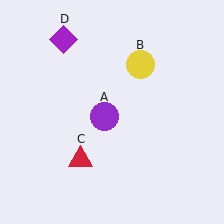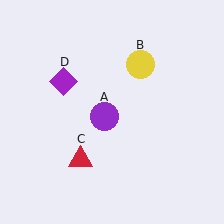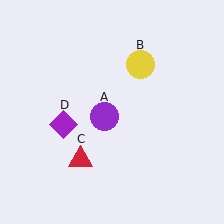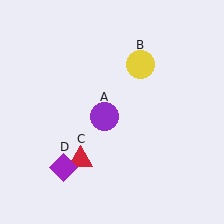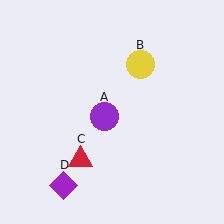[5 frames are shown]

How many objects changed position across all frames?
1 object changed position: purple diamond (object D).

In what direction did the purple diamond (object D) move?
The purple diamond (object D) moved down.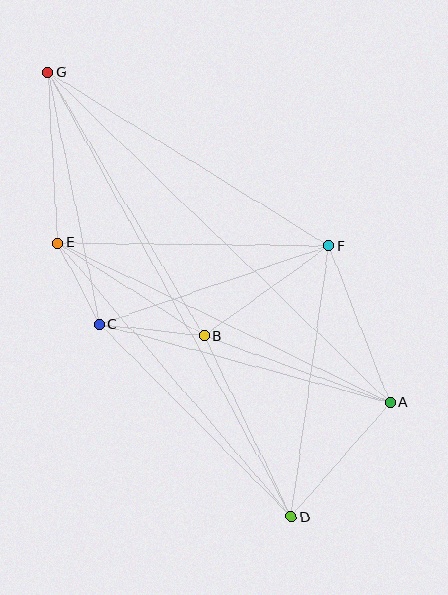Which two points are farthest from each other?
Points D and G are farthest from each other.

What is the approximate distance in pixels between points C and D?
The distance between C and D is approximately 271 pixels.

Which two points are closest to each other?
Points C and E are closest to each other.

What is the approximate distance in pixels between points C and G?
The distance between C and G is approximately 258 pixels.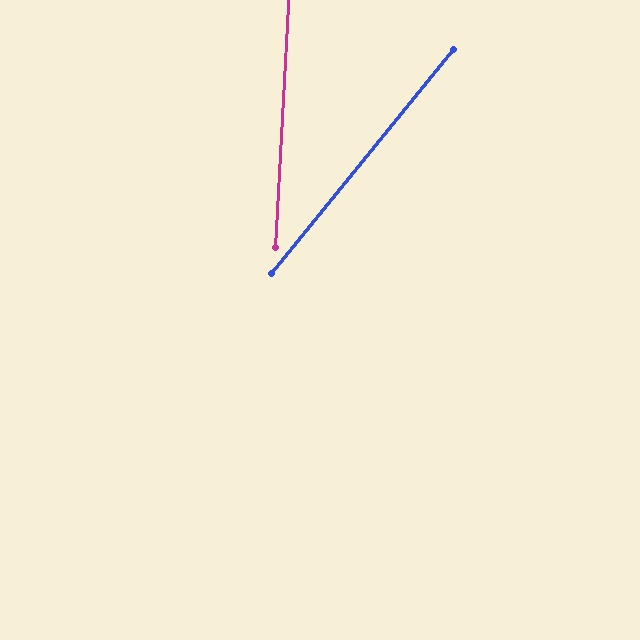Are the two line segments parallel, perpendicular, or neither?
Neither parallel nor perpendicular — they differ by about 36°.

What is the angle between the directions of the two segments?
Approximately 36 degrees.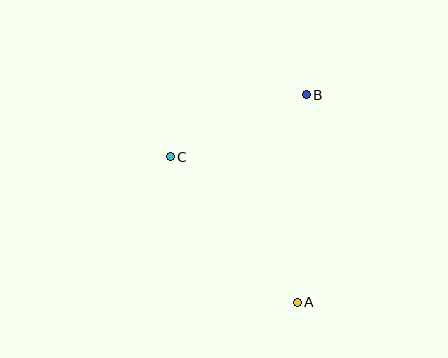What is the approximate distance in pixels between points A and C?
The distance between A and C is approximately 193 pixels.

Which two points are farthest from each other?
Points A and B are farthest from each other.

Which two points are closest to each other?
Points B and C are closest to each other.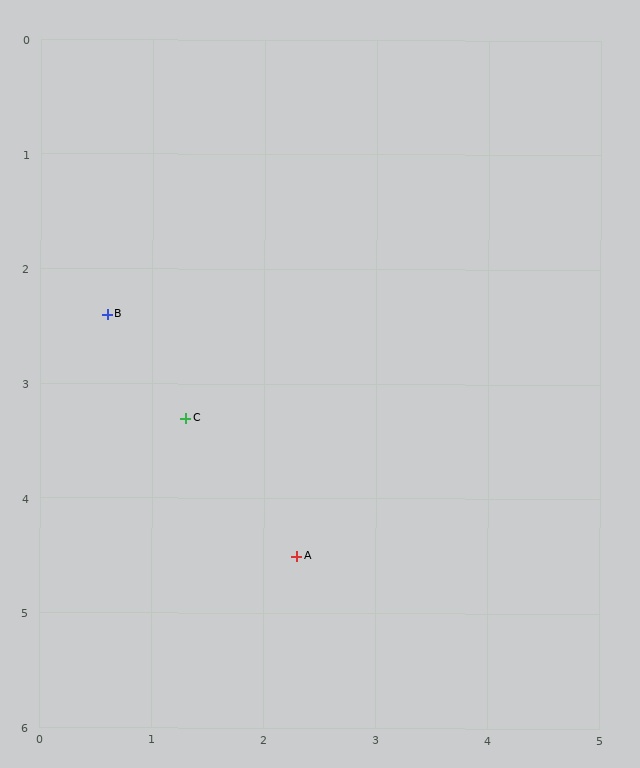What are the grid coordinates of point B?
Point B is at approximately (0.6, 2.4).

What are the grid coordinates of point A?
Point A is at approximately (2.3, 4.5).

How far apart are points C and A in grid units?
Points C and A are about 1.6 grid units apart.